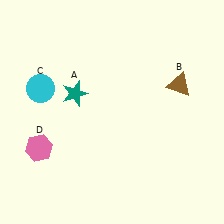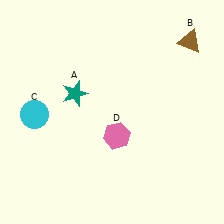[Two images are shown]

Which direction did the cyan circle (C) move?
The cyan circle (C) moved down.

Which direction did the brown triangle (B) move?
The brown triangle (B) moved up.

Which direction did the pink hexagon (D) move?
The pink hexagon (D) moved right.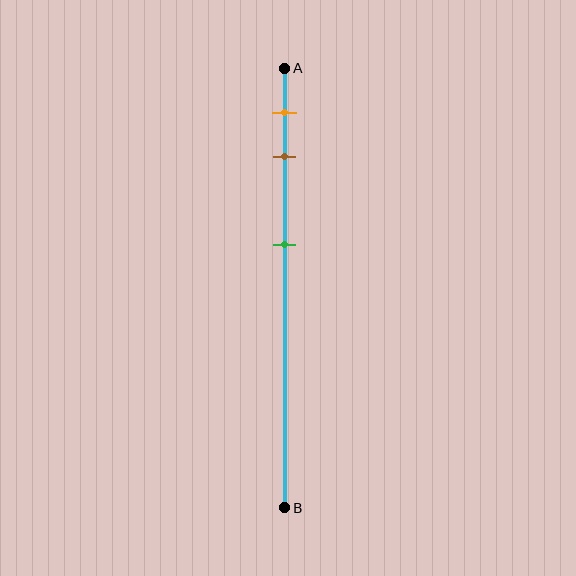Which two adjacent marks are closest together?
The orange and brown marks are the closest adjacent pair.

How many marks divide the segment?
There are 3 marks dividing the segment.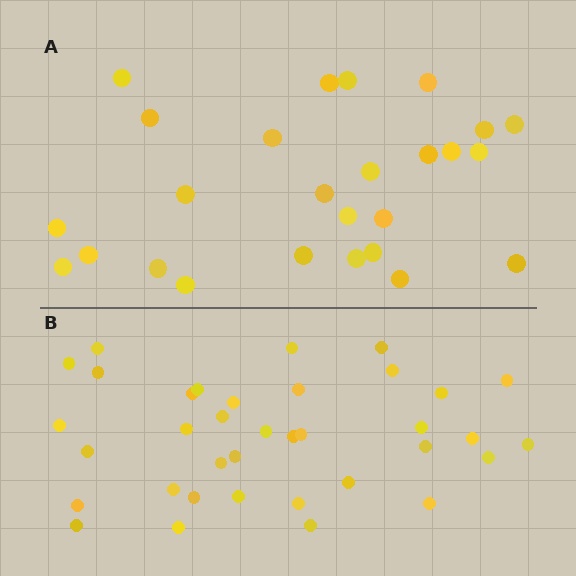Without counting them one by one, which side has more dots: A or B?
Region B (the bottom region) has more dots.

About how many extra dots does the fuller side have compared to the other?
Region B has roughly 10 or so more dots than region A.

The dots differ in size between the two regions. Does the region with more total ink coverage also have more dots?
No. Region A has more total ink coverage because its dots are larger, but region B actually contains more individual dots. Total area can be misleading — the number of items is what matters here.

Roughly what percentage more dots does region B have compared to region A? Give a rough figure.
About 40% more.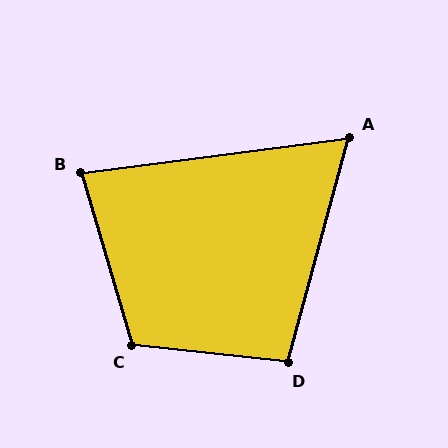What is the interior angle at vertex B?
Approximately 81 degrees (acute).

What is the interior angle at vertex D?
Approximately 99 degrees (obtuse).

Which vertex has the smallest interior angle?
A, at approximately 68 degrees.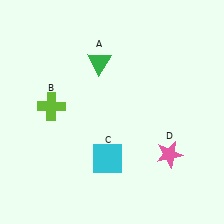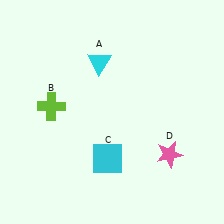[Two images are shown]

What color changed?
The triangle (A) changed from green in Image 1 to cyan in Image 2.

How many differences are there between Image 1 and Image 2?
There is 1 difference between the two images.